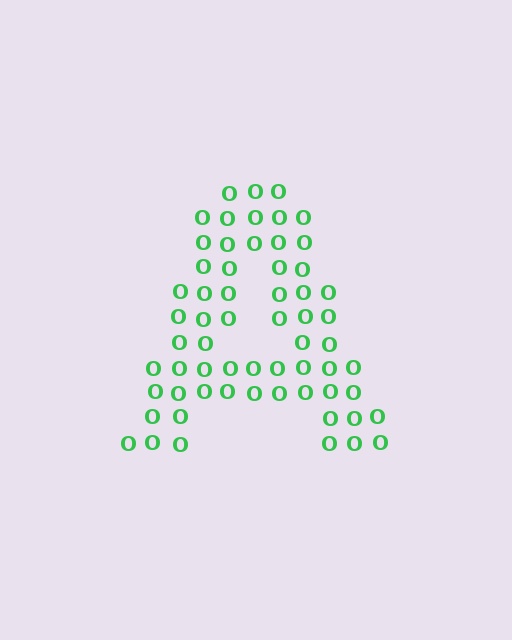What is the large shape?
The large shape is the letter A.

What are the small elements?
The small elements are letter O's.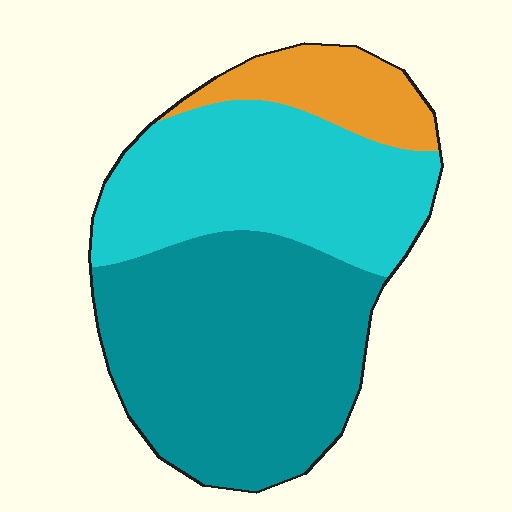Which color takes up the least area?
Orange, at roughly 15%.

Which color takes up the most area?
Teal, at roughly 50%.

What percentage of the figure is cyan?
Cyan covers roughly 35% of the figure.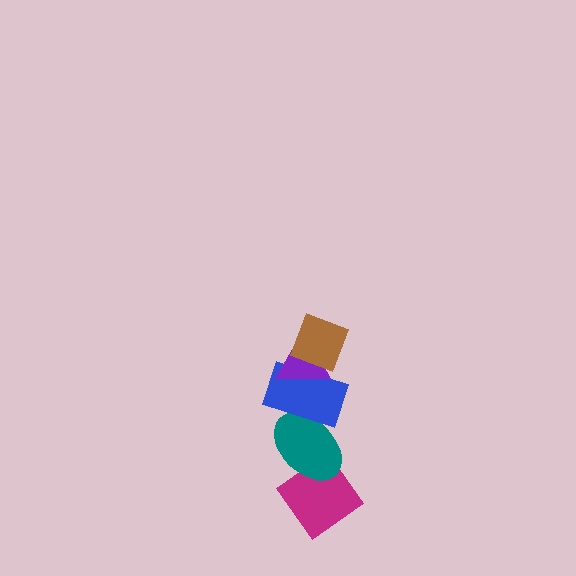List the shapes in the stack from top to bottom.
From top to bottom: the brown diamond, the purple triangle, the blue rectangle, the teal ellipse, the magenta diamond.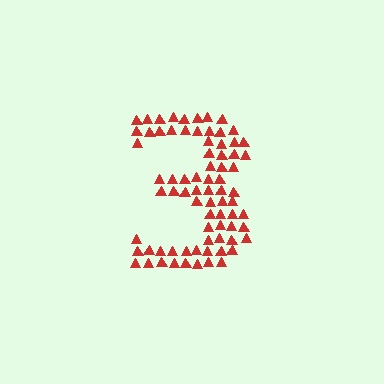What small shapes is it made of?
It is made of small triangles.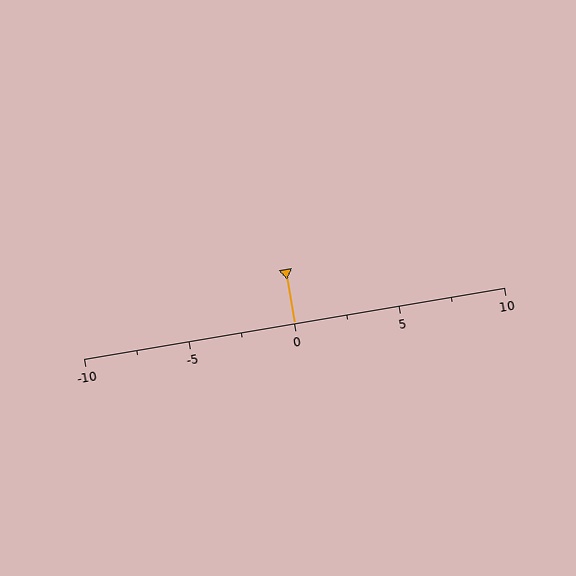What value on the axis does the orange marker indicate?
The marker indicates approximately 0.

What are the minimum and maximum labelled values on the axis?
The axis runs from -10 to 10.